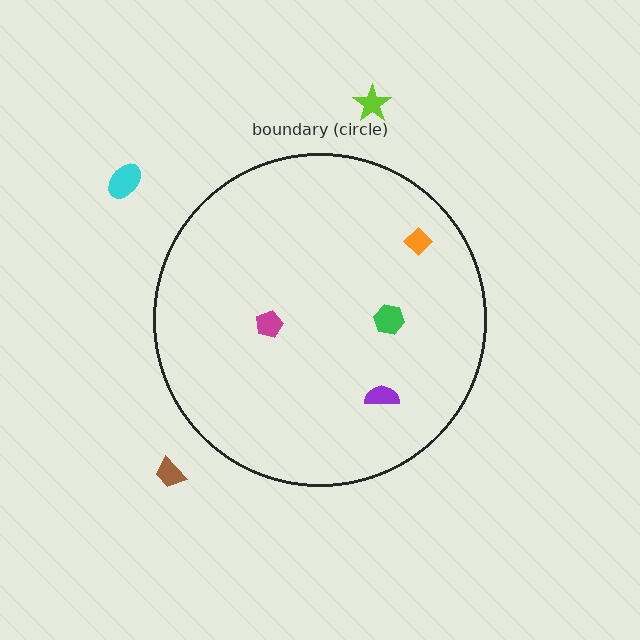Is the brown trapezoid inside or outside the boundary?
Outside.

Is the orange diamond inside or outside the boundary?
Inside.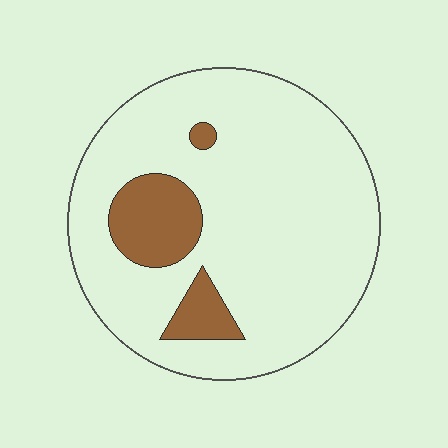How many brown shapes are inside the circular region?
3.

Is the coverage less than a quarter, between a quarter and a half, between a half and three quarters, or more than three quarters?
Less than a quarter.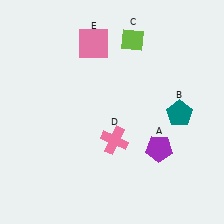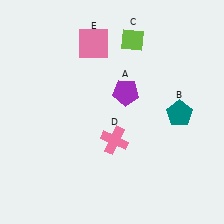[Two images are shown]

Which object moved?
The purple pentagon (A) moved up.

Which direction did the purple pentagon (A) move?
The purple pentagon (A) moved up.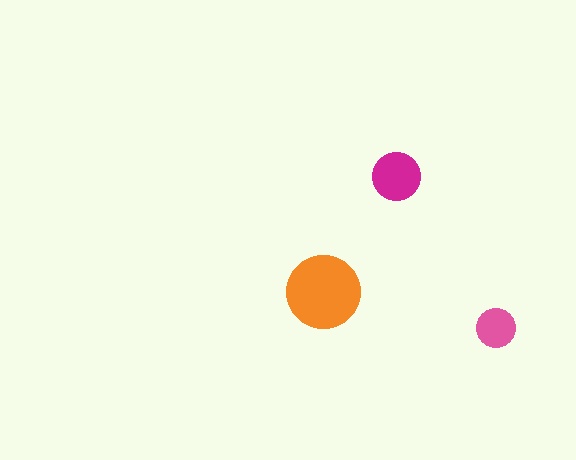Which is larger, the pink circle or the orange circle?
The orange one.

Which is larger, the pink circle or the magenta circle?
The magenta one.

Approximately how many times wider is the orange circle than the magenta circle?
About 1.5 times wider.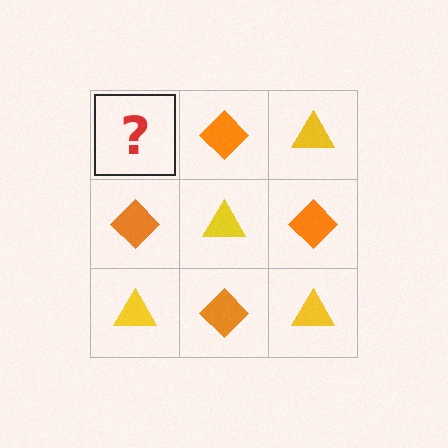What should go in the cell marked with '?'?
The missing cell should contain a yellow triangle.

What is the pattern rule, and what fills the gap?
The rule is that it alternates yellow triangle and orange diamond in a checkerboard pattern. The gap should be filled with a yellow triangle.